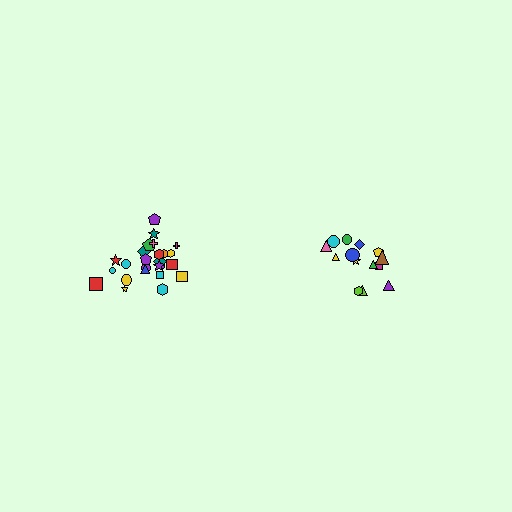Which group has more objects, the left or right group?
The left group.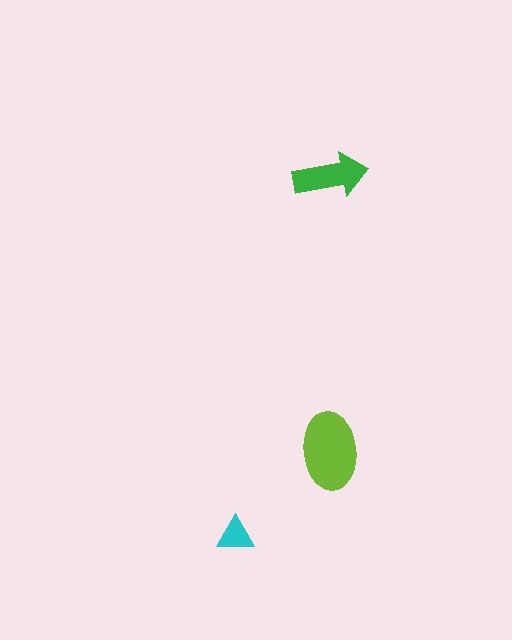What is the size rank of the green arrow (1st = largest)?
2nd.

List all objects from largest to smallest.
The lime ellipse, the green arrow, the cyan triangle.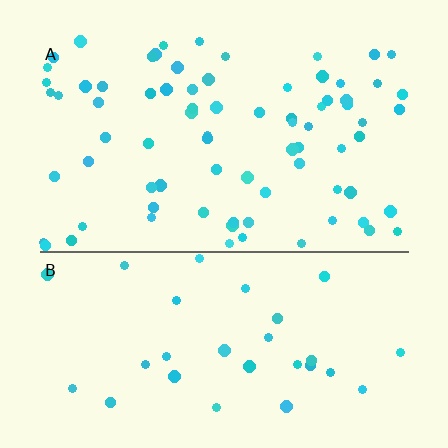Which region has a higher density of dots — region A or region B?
A (the top).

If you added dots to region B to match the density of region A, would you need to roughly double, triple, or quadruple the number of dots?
Approximately double.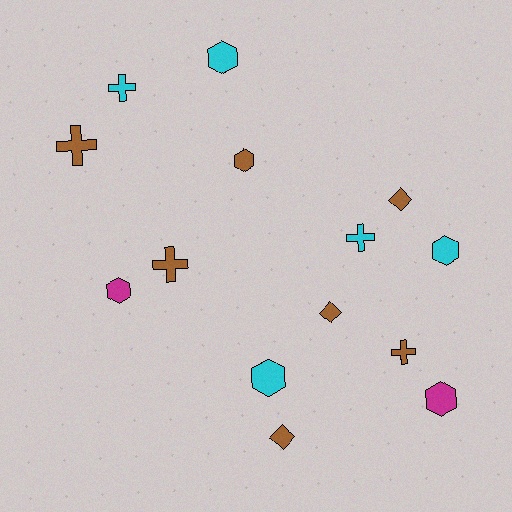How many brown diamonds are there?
There are 3 brown diamonds.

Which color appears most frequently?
Brown, with 7 objects.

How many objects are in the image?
There are 14 objects.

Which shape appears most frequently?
Hexagon, with 6 objects.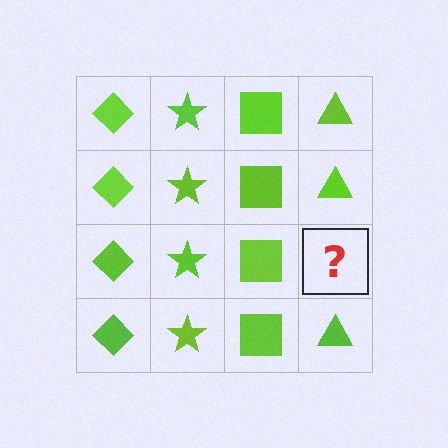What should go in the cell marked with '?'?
The missing cell should contain a lime triangle.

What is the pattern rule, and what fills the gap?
The rule is that each column has a consistent shape. The gap should be filled with a lime triangle.